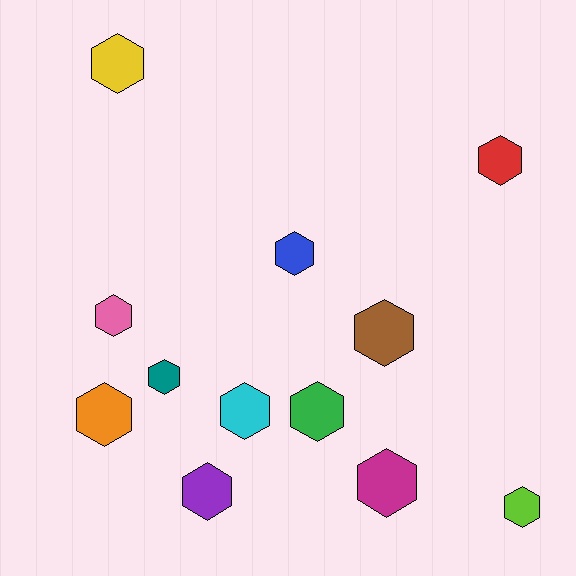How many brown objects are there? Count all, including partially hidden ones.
There is 1 brown object.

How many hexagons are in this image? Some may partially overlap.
There are 12 hexagons.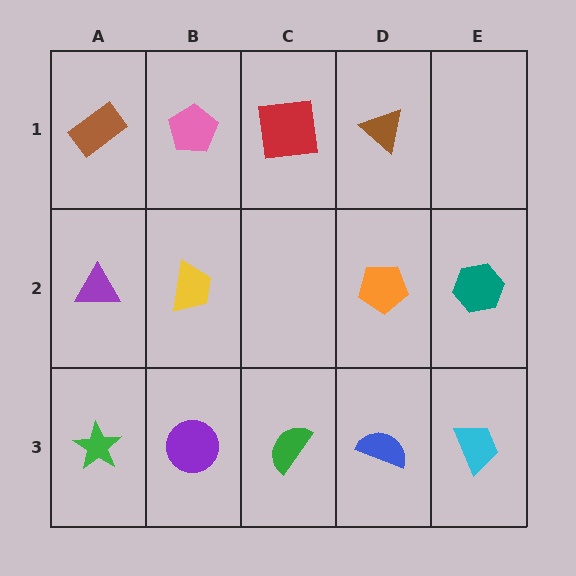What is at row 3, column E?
A cyan trapezoid.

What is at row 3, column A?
A green star.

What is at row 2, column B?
A yellow trapezoid.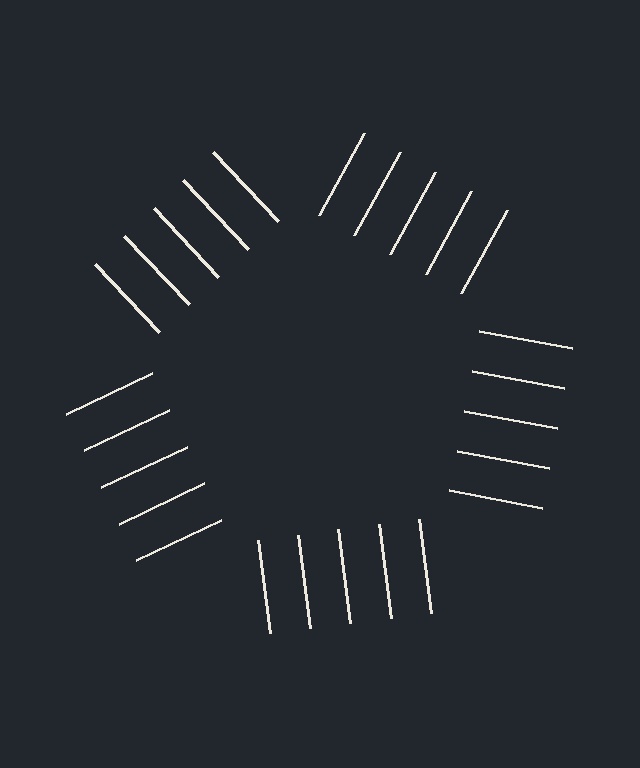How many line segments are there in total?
25 — 5 along each of the 5 edges.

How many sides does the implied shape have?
5 sides — the line-ends trace a pentagon.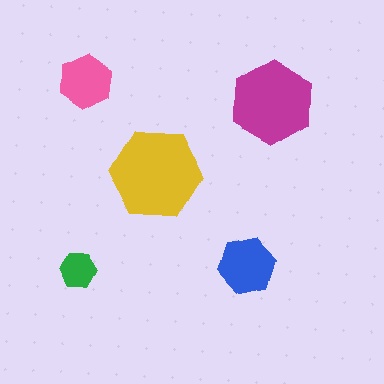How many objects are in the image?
There are 5 objects in the image.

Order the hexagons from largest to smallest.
the yellow one, the magenta one, the blue one, the pink one, the green one.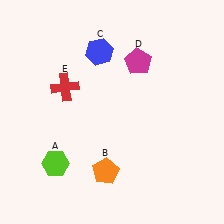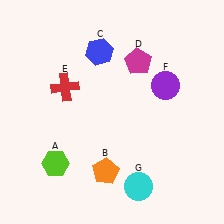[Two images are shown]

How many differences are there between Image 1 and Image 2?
There are 2 differences between the two images.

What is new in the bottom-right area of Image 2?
A cyan circle (G) was added in the bottom-right area of Image 2.